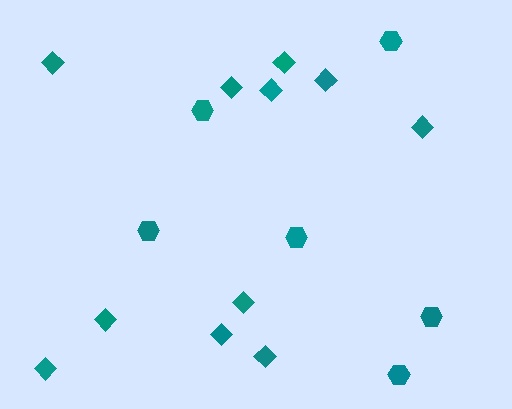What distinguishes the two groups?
There are 2 groups: one group of diamonds (11) and one group of hexagons (6).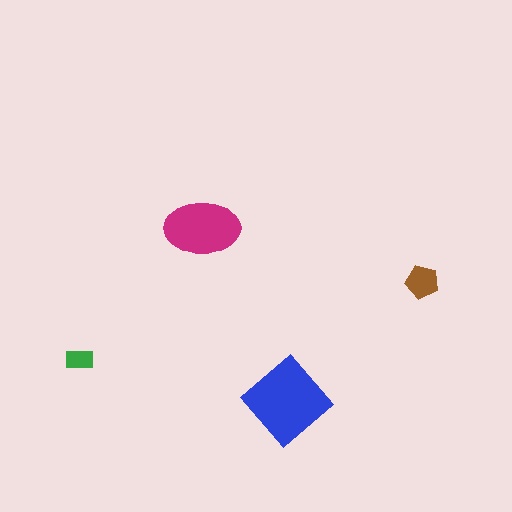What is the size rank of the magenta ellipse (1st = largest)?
2nd.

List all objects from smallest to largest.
The green rectangle, the brown pentagon, the magenta ellipse, the blue diamond.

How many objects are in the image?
There are 4 objects in the image.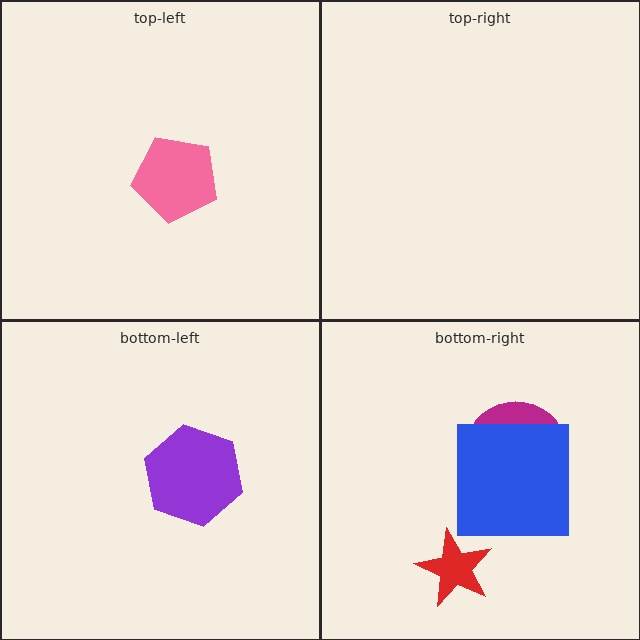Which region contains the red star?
The bottom-right region.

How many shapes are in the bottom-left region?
1.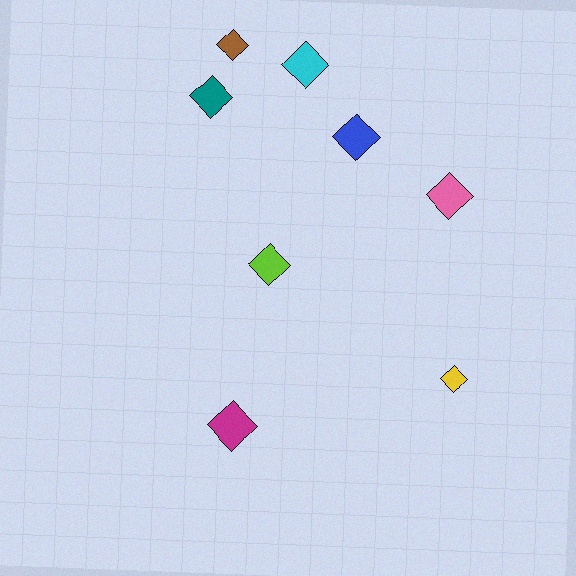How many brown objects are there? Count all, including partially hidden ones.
There is 1 brown object.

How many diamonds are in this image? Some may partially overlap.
There are 8 diamonds.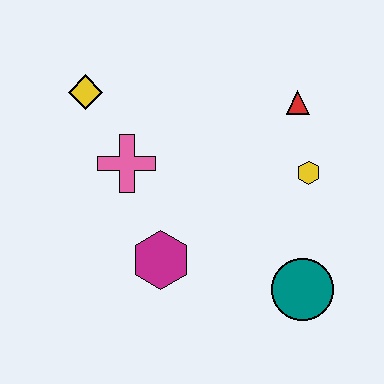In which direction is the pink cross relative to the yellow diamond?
The pink cross is below the yellow diamond.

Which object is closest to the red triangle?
The yellow hexagon is closest to the red triangle.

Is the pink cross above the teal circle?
Yes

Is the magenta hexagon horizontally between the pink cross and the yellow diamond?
No